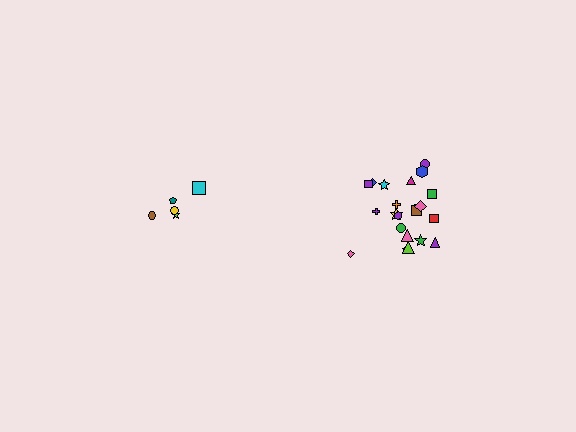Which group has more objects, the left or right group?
The right group.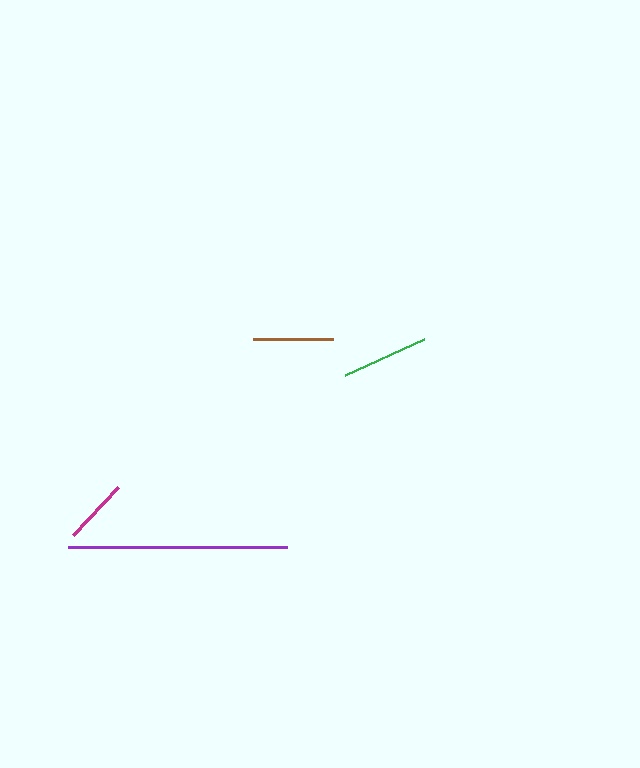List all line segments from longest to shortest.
From longest to shortest: purple, green, brown, magenta.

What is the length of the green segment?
The green segment is approximately 86 pixels long.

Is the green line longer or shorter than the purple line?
The purple line is longer than the green line.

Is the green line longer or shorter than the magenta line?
The green line is longer than the magenta line.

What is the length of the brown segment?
The brown segment is approximately 81 pixels long.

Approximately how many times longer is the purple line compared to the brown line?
The purple line is approximately 2.7 times the length of the brown line.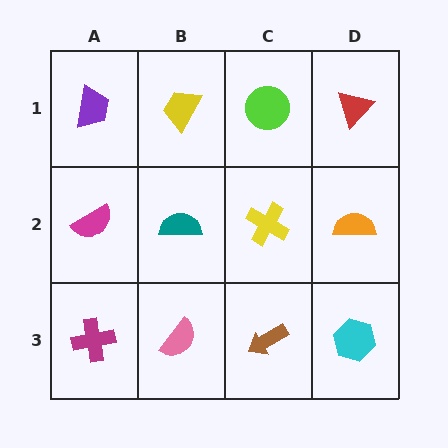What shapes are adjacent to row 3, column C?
A yellow cross (row 2, column C), a pink semicircle (row 3, column B), a cyan hexagon (row 3, column D).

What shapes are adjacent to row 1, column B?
A teal semicircle (row 2, column B), a purple trapezoid (row 1, column A), a lime circle (row 1, column C).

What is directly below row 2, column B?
A pink semicircle.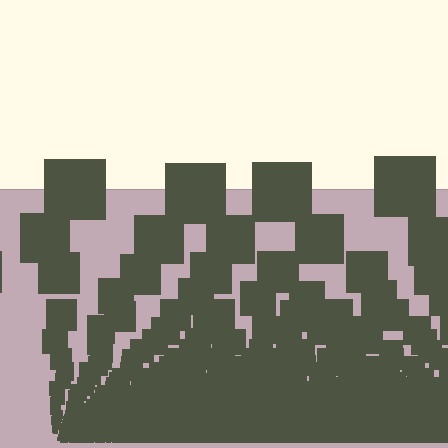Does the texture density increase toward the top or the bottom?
Density increases toward the bottom.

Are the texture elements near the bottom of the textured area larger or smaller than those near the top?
Smaller. The gradient is inverted — elements near the bottom are smaller and denser.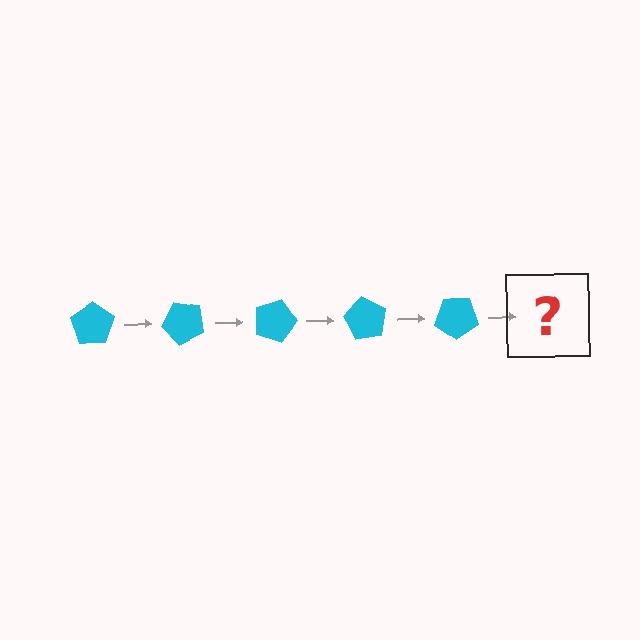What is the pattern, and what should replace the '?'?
The pattern is that the pentagon rotates 45 degrees each step. The '?' should be a cyan pentagon rotated 225 degrees.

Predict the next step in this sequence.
The next step is a cyan pentagon rotated 225 degrees.